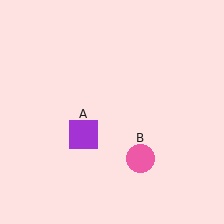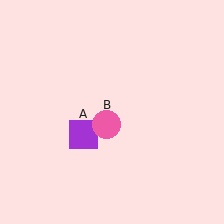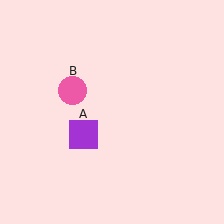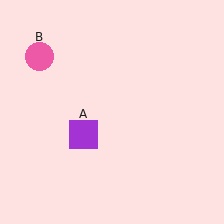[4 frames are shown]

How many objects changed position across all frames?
1 object changed position: pink circle (object B).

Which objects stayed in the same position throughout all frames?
Purple square (object A) remained stationary.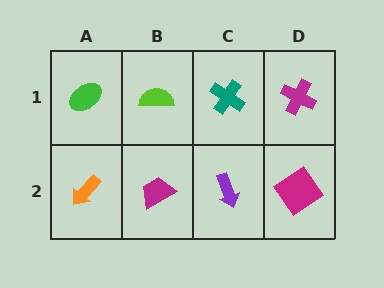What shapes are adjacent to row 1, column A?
An orange arrow (row 2, column A), a lime semicircle (row 1, column B).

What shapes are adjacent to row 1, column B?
A magenta trapezoid (row 2, column B), a green ellipse (row 1, column A), a teal cross (row 1, column C).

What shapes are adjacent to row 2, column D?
A magenta cross (row 1, column D), a purple arrow (row 2, column C).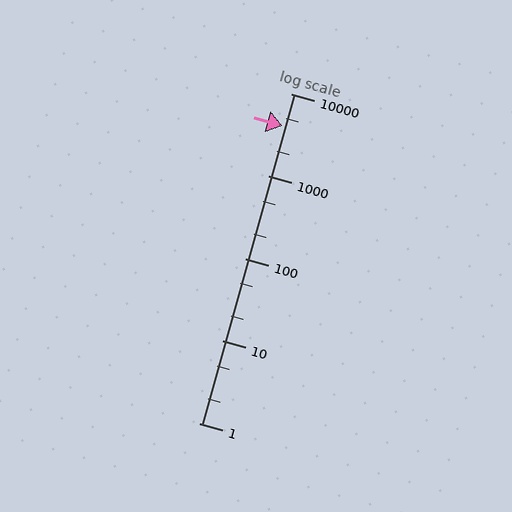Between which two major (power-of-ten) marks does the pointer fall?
The pointer is between 1000 and 10000.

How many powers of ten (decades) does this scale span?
The scale spans 4 decades, from 1 to 10000.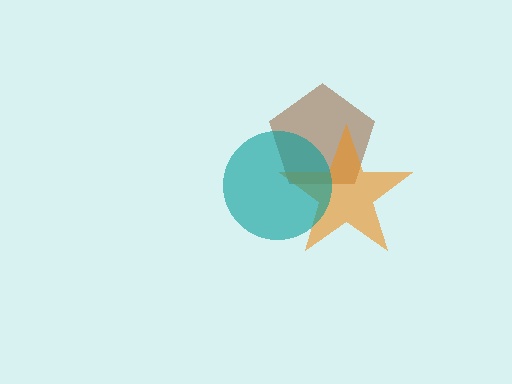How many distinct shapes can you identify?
There are 3 distinct shapes: a brown pentagon, an orange star, a teal circle.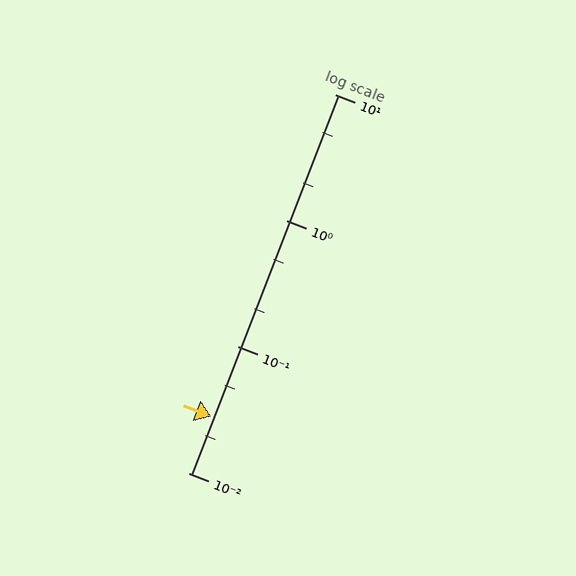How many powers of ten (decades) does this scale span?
The scale spans 3 decades, from 0.01 to 10.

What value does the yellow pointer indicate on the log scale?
The pointer indicates approximately 0.028.